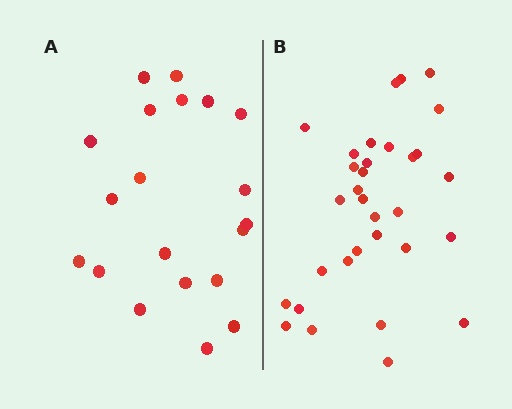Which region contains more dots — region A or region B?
Region B (the right region) has more dots.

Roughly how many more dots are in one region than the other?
Region B has roughly 12 or so more dots than region A.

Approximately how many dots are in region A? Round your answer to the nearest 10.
About 20 dots.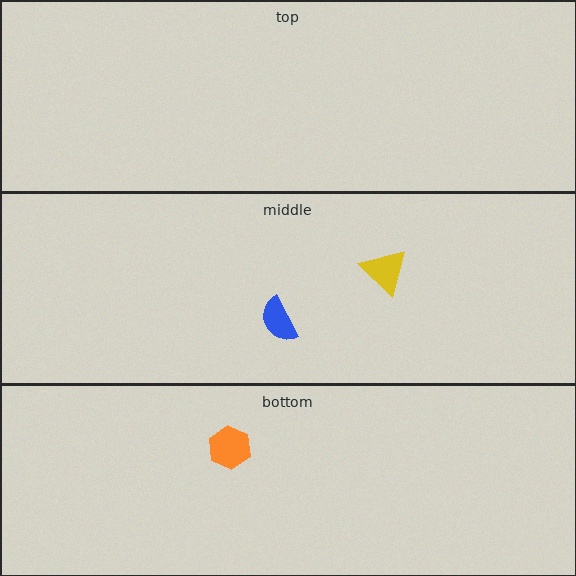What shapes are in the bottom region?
The orange hexagon.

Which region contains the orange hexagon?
The bottom region.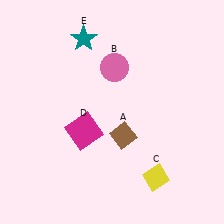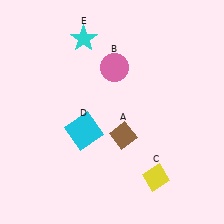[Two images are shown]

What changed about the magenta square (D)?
In Image 1, D is magenta. In Image 2, it changed to cyan.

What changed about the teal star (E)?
In Image 1, E is teal. In Image 2, it changed to cyan.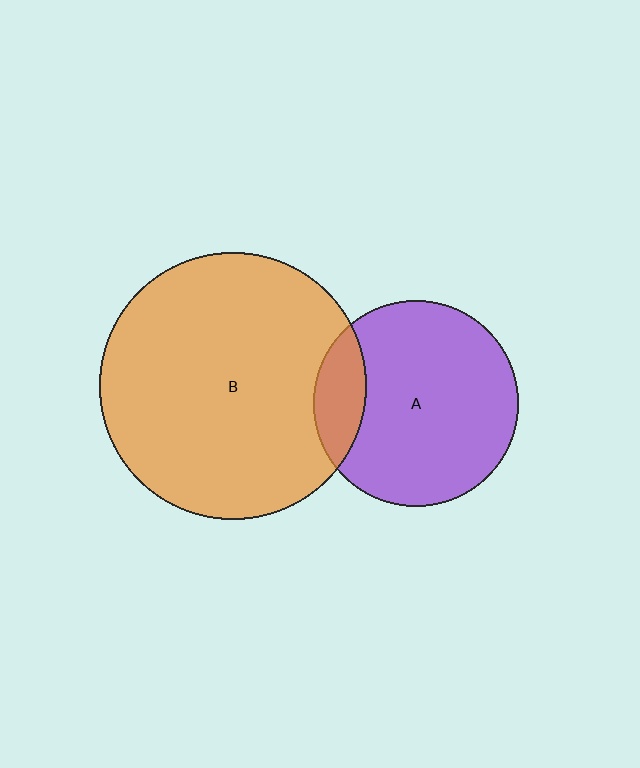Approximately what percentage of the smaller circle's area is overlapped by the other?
Approximately 15%.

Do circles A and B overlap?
Yes.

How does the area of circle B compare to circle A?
Approximately 1.7 times.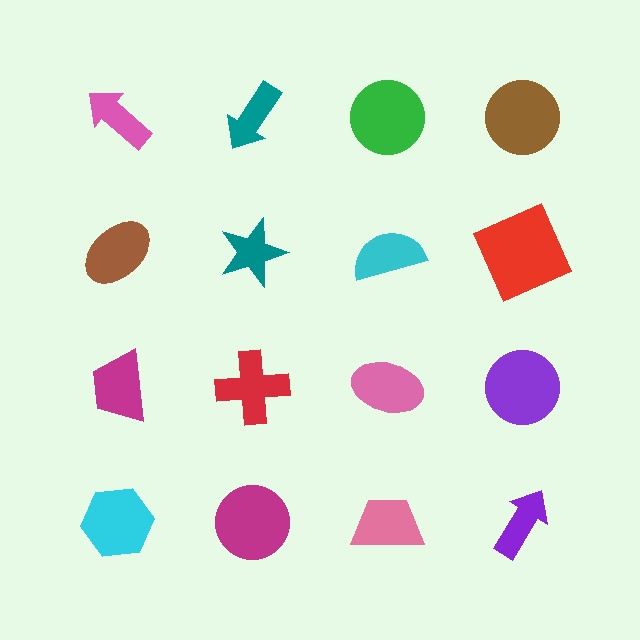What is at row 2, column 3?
A cyan semicircle.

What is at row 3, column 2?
A red cross.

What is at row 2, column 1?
A brown ellipse.